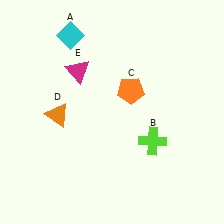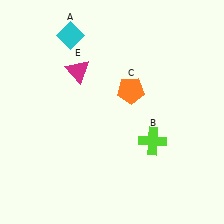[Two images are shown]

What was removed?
The orange triangle (D) was removed in Image 2.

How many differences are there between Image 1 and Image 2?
There is 1 difference between the two images.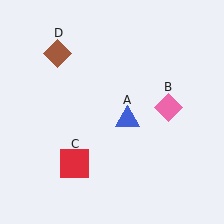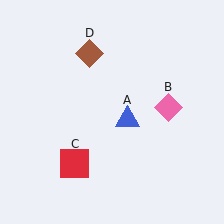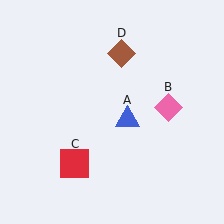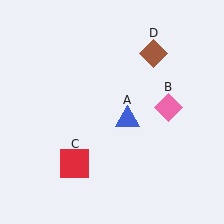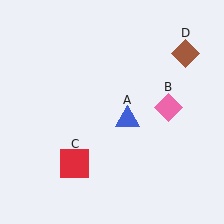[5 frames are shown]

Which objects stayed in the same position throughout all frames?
Blue triangle (object A) and pink diamond (object B) and red square (object C) remained stationary.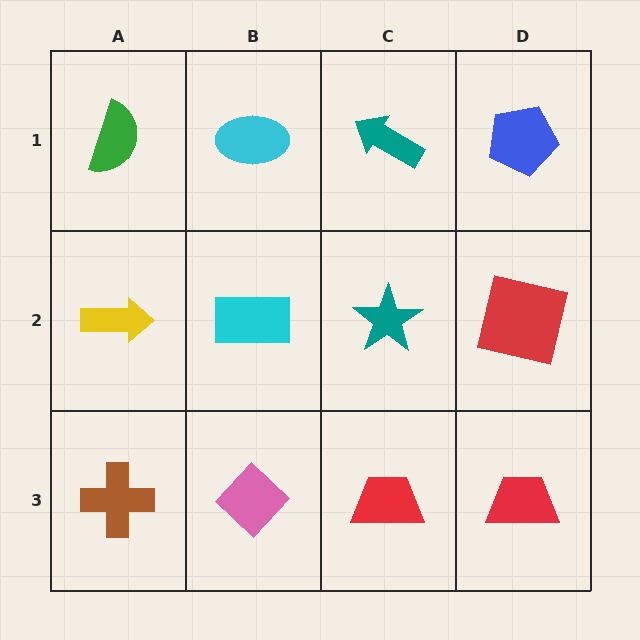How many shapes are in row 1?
4 shapes.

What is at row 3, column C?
A red trapezoid.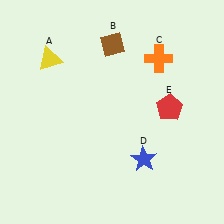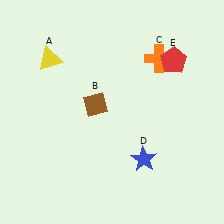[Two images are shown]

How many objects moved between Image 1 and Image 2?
2 objects moved between the two images.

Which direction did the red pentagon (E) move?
The red pentagon (E) moved up.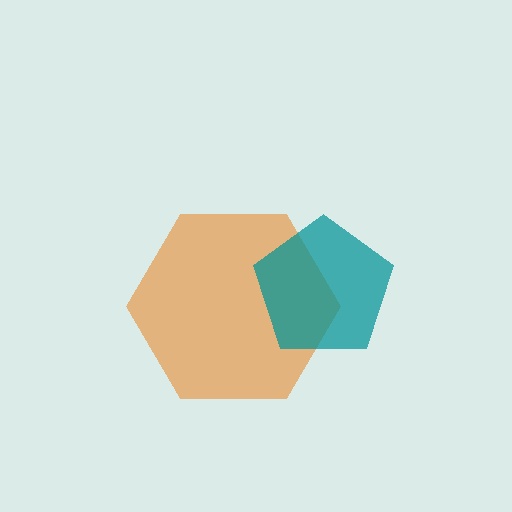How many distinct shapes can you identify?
There are 2 distinct shapes: an orange hexagon, a teal pentagon.